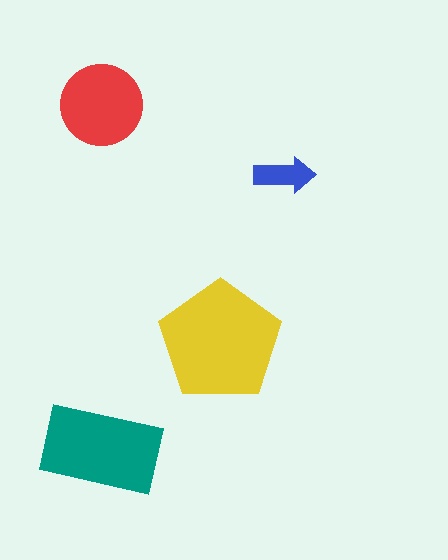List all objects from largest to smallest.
The yellow pentagon, the teal rectangle, the red circle, the blue arrow.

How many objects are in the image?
There are 4 objects in the image.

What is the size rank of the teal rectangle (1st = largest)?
2nd.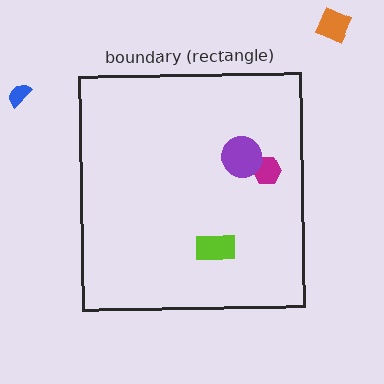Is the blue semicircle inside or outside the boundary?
Outside.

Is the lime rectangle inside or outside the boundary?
Inside.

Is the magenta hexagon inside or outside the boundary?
Inside.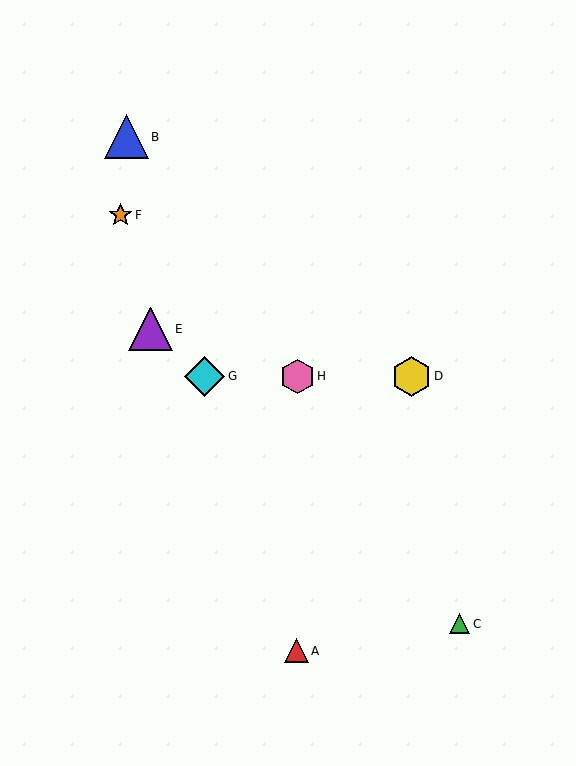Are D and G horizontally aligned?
Yes, both are at y≈376.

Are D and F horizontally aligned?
No, D is at y≈376 and F is at y≈215.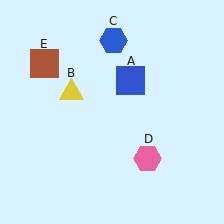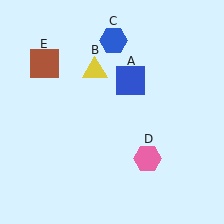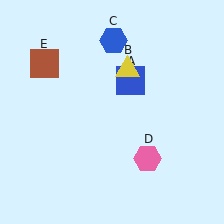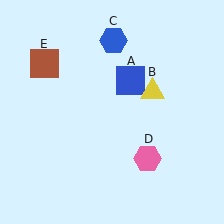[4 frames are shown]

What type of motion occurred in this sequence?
The yellow triangle (object B) rotated clockwise around the center of the scene.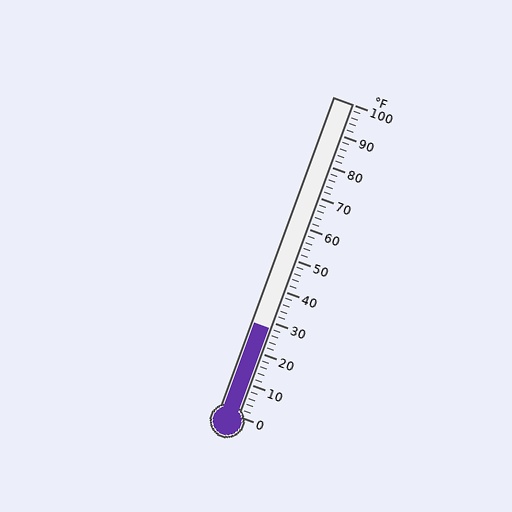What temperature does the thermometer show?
The thermometer shows approximately 28°F.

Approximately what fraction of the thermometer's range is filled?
The thermometer is filled to approximately 30% of its range.